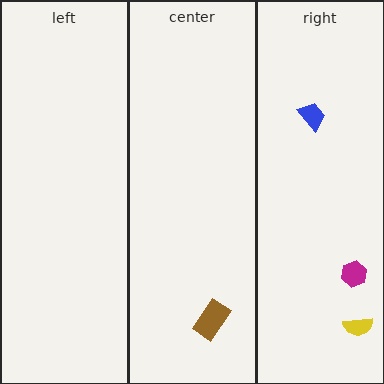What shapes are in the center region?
The brown rectangle.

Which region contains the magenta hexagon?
The right region.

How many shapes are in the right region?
3.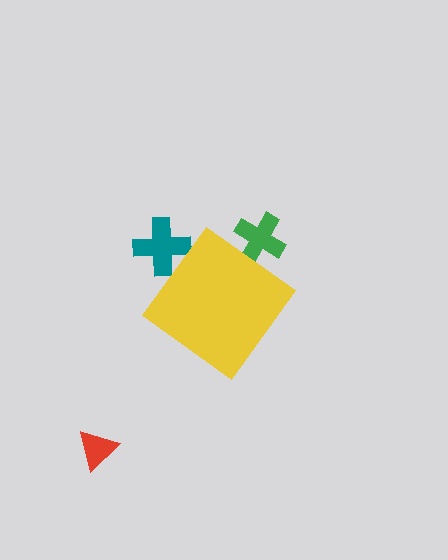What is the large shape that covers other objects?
A yellow diamond.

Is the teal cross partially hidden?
Yes, the teal cross is partially hidden behind the yellow diamond.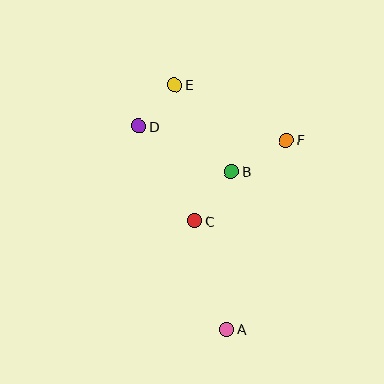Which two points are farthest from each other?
Points A and E are farthest from each other.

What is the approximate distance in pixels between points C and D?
The distance between C and D is approximately 110 pixels.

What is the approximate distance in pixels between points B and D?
The distance between B and D is approximately 103 pixels.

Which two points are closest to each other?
Points D and E are closest to each other.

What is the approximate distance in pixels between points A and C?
The distance between A and C is approximately 113 pixels.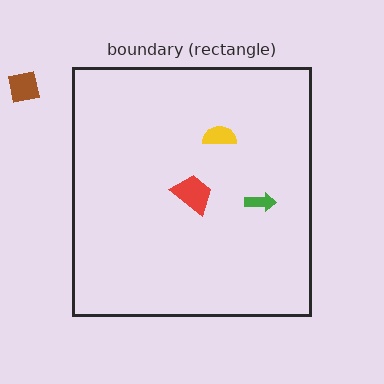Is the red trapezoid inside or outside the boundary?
Inside.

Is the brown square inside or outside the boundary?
Outside.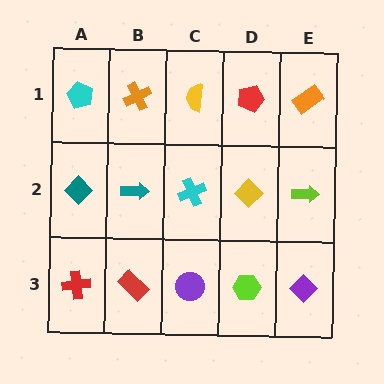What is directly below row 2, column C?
A purple circle.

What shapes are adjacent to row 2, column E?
An orange rectangle (row 1, column E), a purple diamond (row 3, column E), a yellow diamond (row 2, column D).